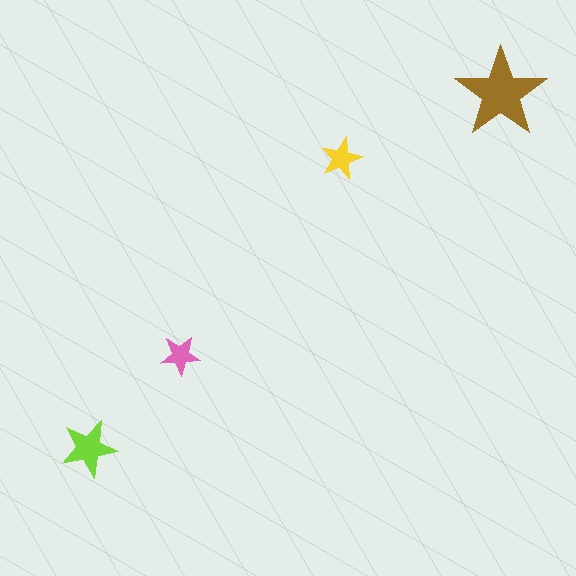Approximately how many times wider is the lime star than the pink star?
About 1.5 times wider.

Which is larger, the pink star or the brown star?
The brown one.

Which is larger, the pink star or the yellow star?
The yellow one.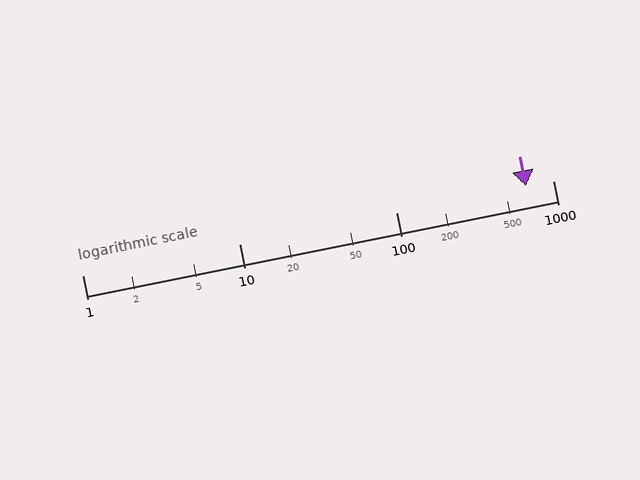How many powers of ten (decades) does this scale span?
The scale spans 3 decades, from 1 to 1000.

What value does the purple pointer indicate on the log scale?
The pointer indicates approximately 670.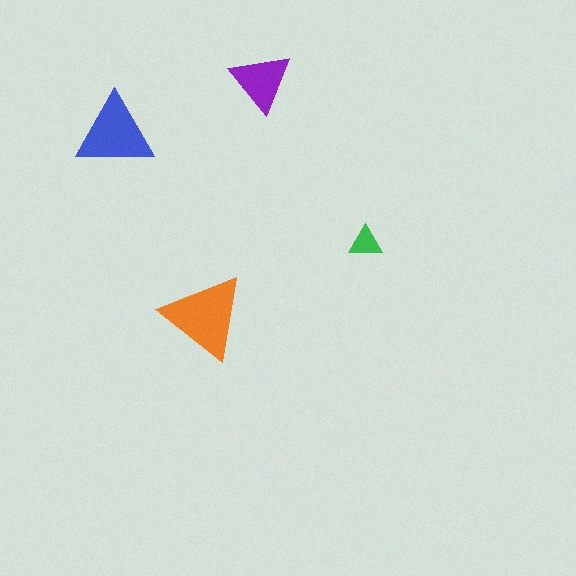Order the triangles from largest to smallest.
the orange one, the blue one, the purple one, the green one.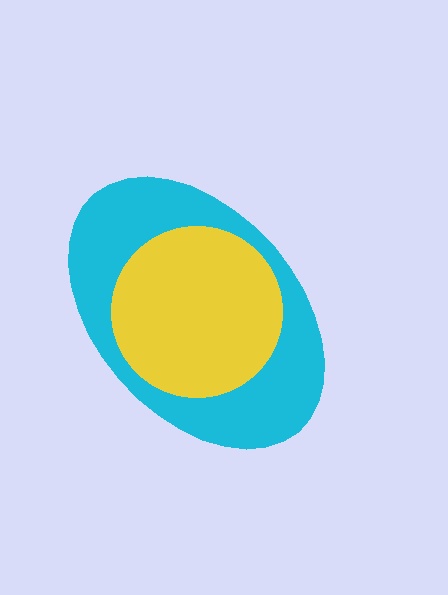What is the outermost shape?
The cyan ellipse.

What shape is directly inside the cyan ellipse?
The yellow circle.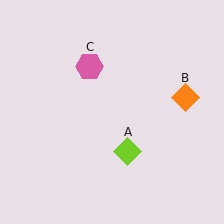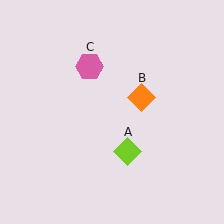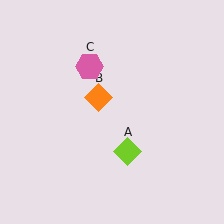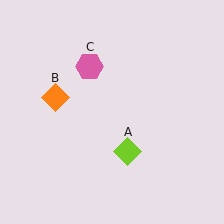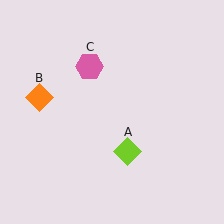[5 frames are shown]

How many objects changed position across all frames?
1 object changed position: orange diamond (object B).